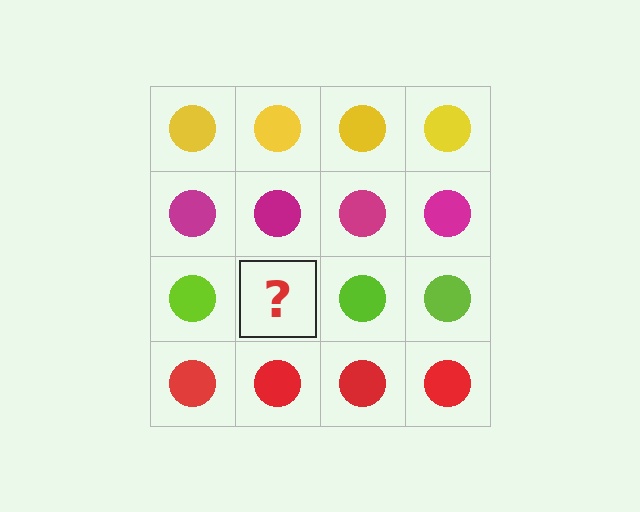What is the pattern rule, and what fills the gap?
The rule is that each row has a consistent color. The gap should be filled with a lime circle.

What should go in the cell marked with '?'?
The missing cell should contain a lime circle.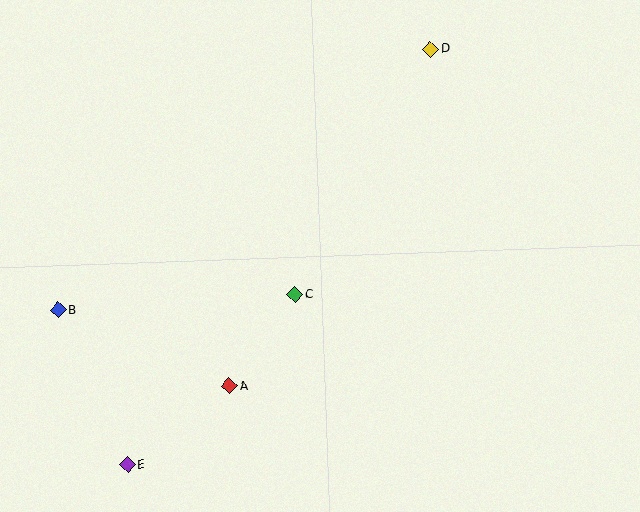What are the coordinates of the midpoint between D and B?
The midpoint between D and B is at (244, 180).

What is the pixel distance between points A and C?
The distance between A and C is 112 pixels.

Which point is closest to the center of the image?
Point C at (295, 295) is closest to the center.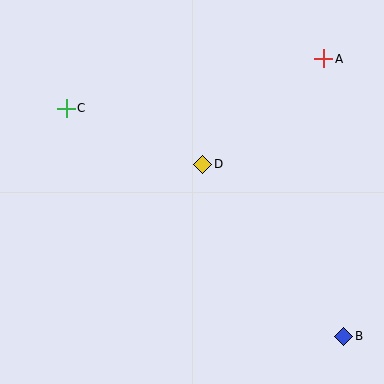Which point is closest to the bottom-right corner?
Point B is closest to the bottom-right corner.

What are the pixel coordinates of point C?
Point C is at (66, 108).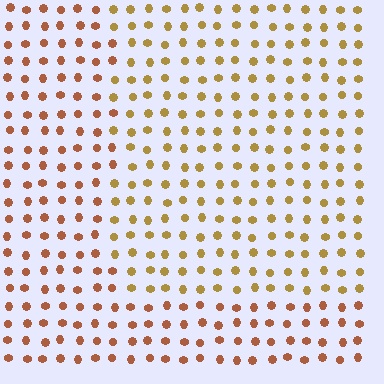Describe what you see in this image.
The image is filled with small brown elements in a uniform arrangement. A rectangle-shaped region is visible where the elements are tinted to a slightly different hue, forming a subtle color boundary.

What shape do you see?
I see a rectangle.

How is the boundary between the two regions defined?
The boundary is defined purely by a slight shift in hue (about 28 degrees). Spacing, size, and orientation are identical on both sides.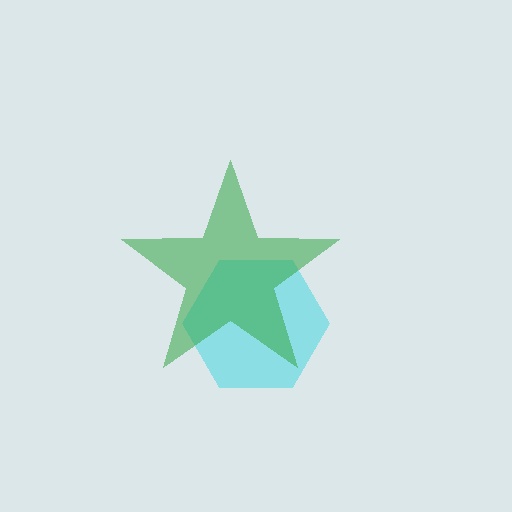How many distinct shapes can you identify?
There are 2 distinct shapes: a cyan hexagon, a green star.